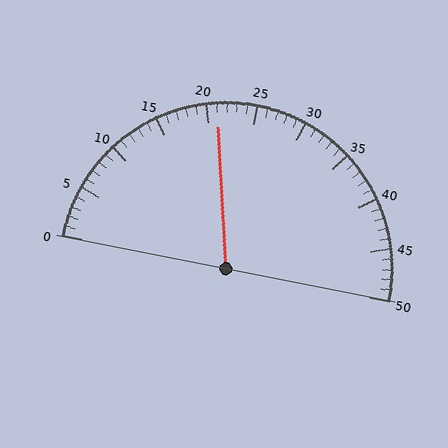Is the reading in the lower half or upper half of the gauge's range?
The reading is in the lower half of the range (0 to 50).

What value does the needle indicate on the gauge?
The needle indicates approximately 21.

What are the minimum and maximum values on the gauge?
The gauge ranges from 0 to 50.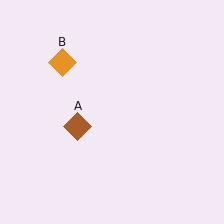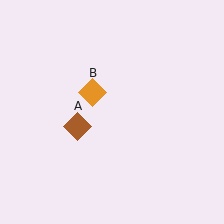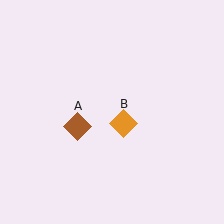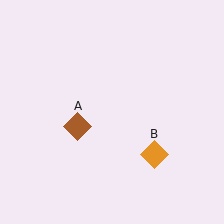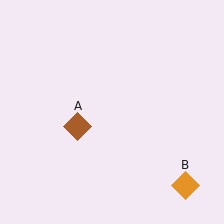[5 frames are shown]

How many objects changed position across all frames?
1 object changed position: orange diamond (object B).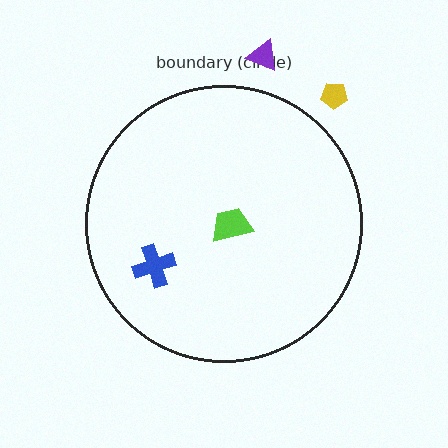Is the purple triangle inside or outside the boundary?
Outside.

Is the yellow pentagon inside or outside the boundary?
Outside.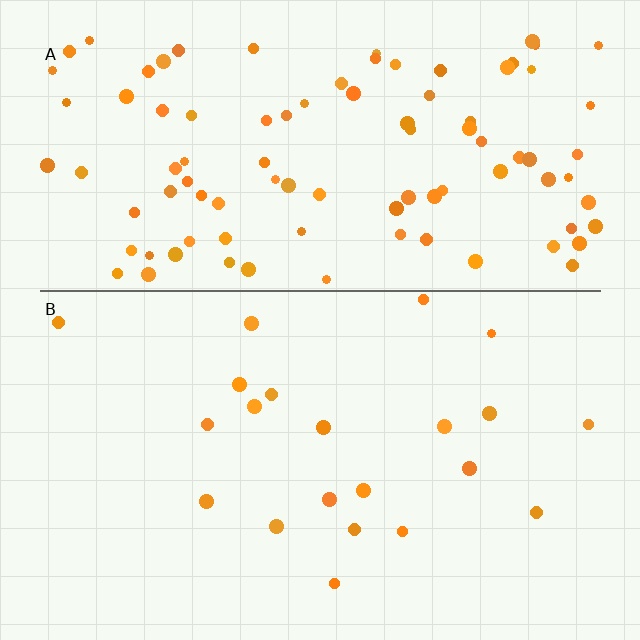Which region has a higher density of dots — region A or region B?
A (the top).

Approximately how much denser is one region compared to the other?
Approximately 4.5× — region A over region B.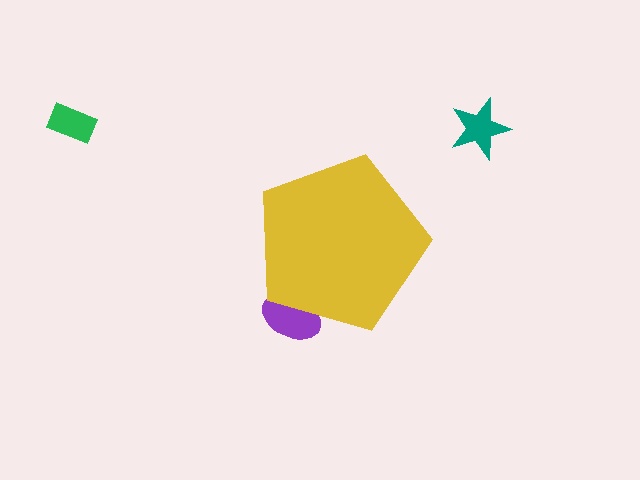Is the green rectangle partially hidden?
No, the green rectangle is fully visible.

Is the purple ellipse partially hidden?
Yes, the purple ellipse is partially hidden behind the yellow pentagon.